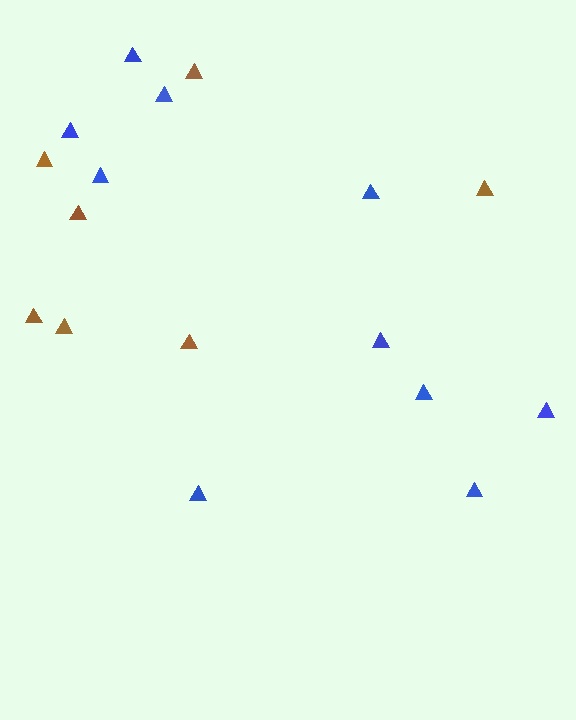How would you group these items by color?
There are 2 groups: one group of brown triangles (7) and one group of blue triangles (10).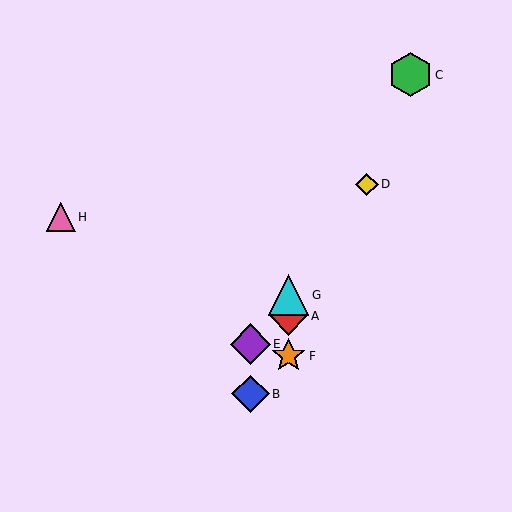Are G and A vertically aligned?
Yes, both are at x≈288.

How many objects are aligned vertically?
3 objects (A, F, G) are aligned vertically.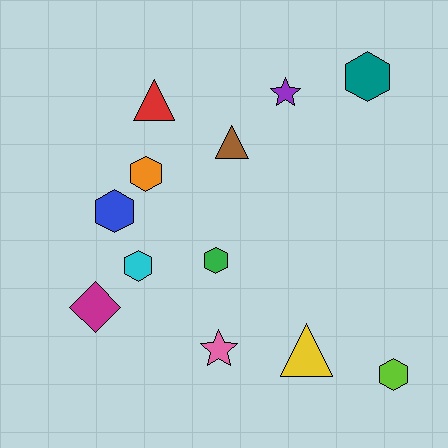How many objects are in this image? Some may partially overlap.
There are 12 objects.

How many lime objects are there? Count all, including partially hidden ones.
There is 1 lime object.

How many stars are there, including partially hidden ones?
There are 2 stars.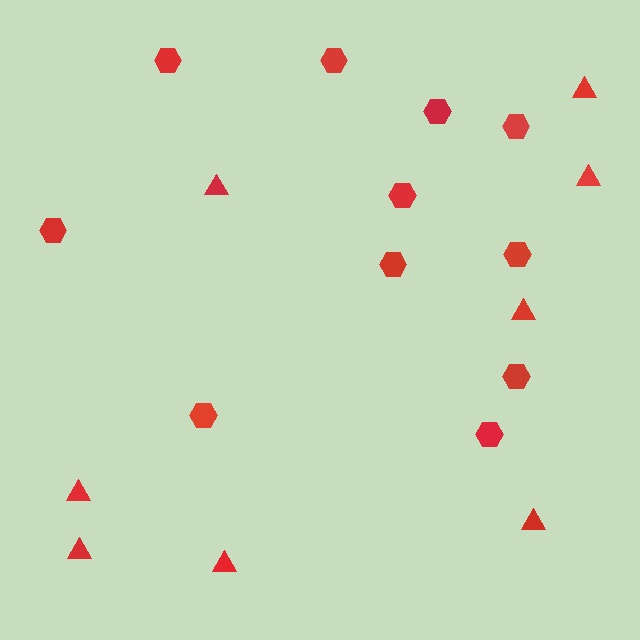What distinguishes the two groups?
There are 2 groups: one group of hexagons (11) and one group of triangles (8).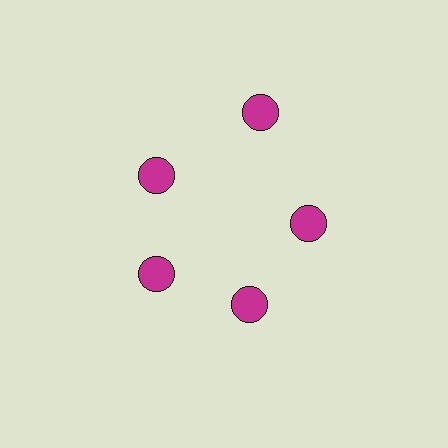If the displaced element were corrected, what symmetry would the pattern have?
It would have 5-fold rotational symmetry — the pattern would map onto itself every 72 degrees.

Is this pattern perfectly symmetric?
No. The 5 magenta circles are arranged in a ring, but one element near the 1 o'clock position is pushed outward from the center, breaking the 5-fold rotational symmetry.